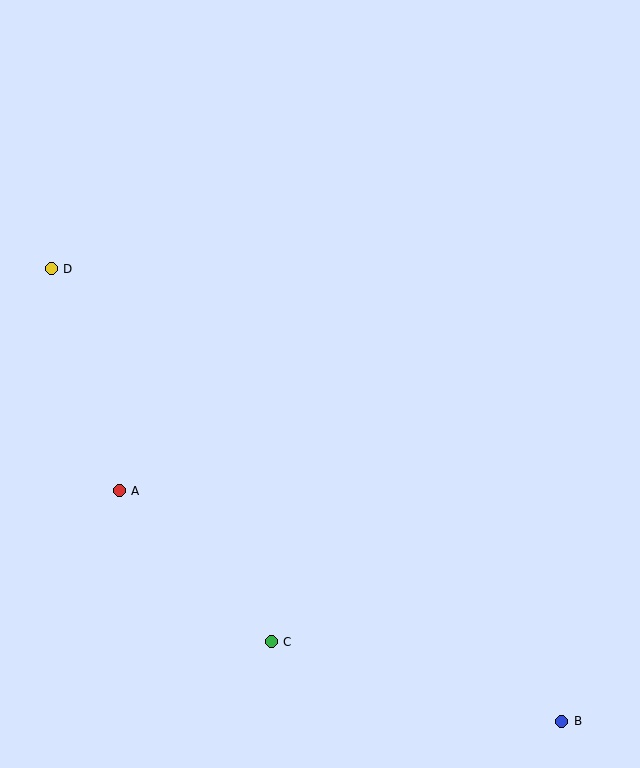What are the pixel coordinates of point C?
Point C is at (271, 642).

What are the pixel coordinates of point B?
Point B is at (562, 721).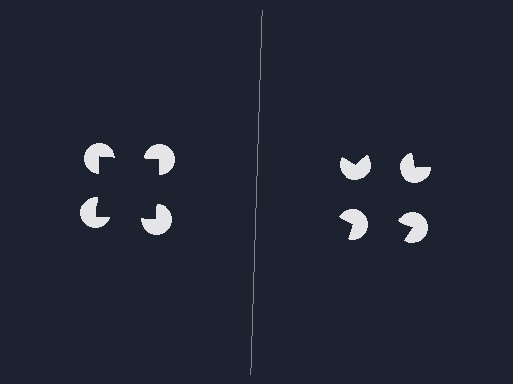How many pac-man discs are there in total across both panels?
8 — 4 on each side.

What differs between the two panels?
The pac-man discs are positioned identically on both sides; only the wedge orientations differ. On the left they align to a square; on the right they are misaligned.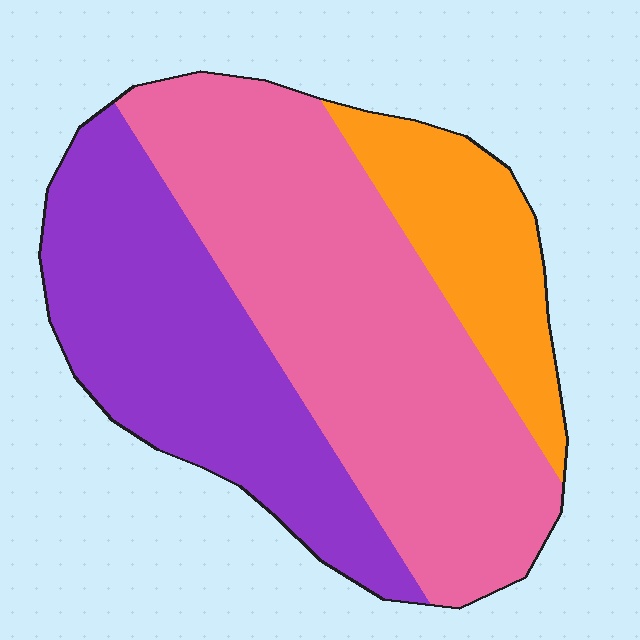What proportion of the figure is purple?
Purple takes up about one third (1/3) of the figure.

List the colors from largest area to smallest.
From largest to smallest: pink, purple, orange.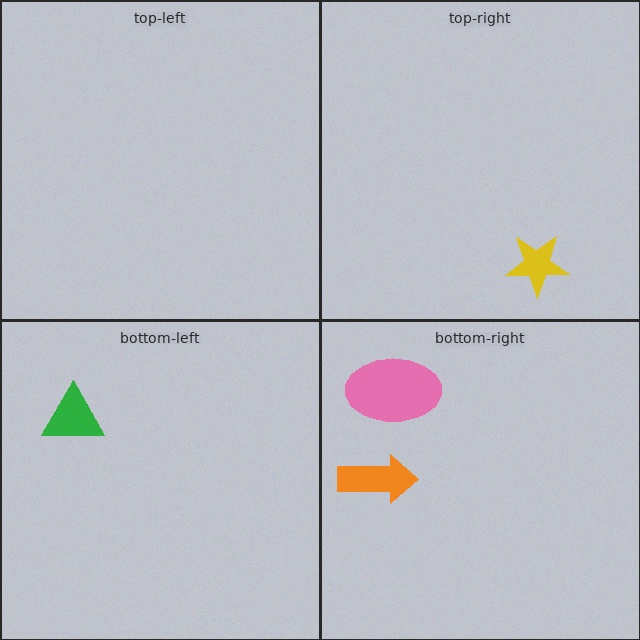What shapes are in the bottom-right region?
The pink ellipse, the orange arrow.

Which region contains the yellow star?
The top-right region.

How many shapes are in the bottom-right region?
2.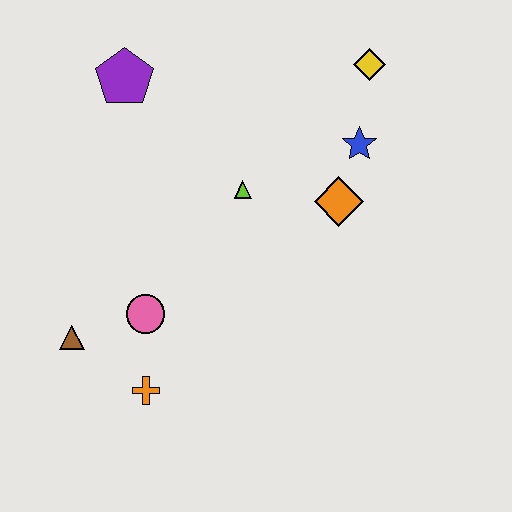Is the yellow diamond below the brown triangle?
No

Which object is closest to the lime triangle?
The orange diamond is closest to the lime triangle.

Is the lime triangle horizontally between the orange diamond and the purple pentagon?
Yes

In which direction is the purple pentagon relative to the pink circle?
The purple pentagon is above the pink circle.